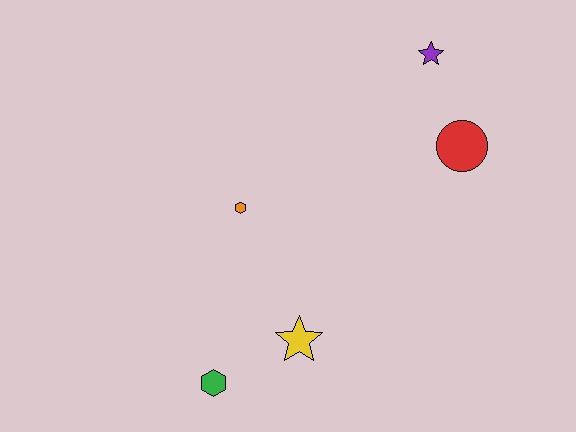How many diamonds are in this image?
There are no diamonds.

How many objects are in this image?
There are 5 objects.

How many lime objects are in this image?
There are no lime objects.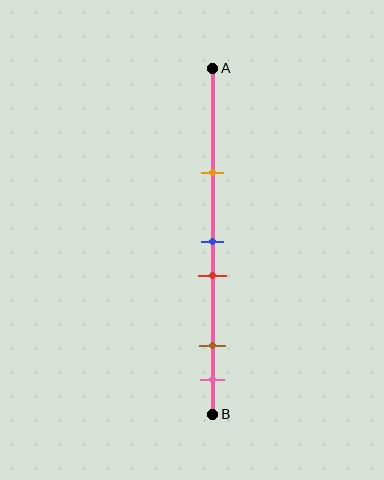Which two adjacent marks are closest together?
The blue and red marks are the closest adjacent pair.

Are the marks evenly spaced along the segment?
No, the marks are not evenly spaced.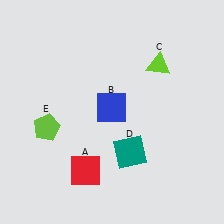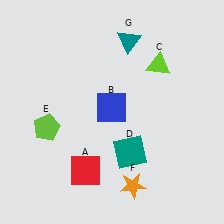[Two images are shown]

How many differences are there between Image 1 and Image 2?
There are 2 differences between the two images.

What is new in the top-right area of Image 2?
A teal triangle (G) was added in the top-right area of Image 2.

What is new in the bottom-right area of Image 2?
An orange star (F) was added in the bottom-right area of Image 2.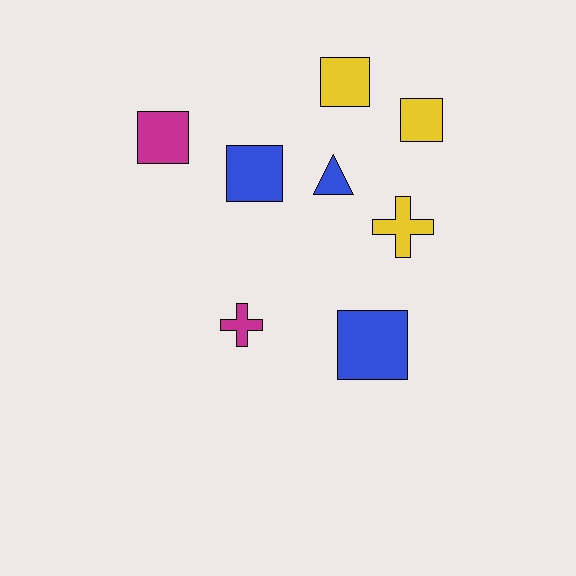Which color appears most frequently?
Yellow, with 3 objects.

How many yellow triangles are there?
There are no yellow triangles.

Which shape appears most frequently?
Square, with 5 objects.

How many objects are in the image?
There are 8 objects.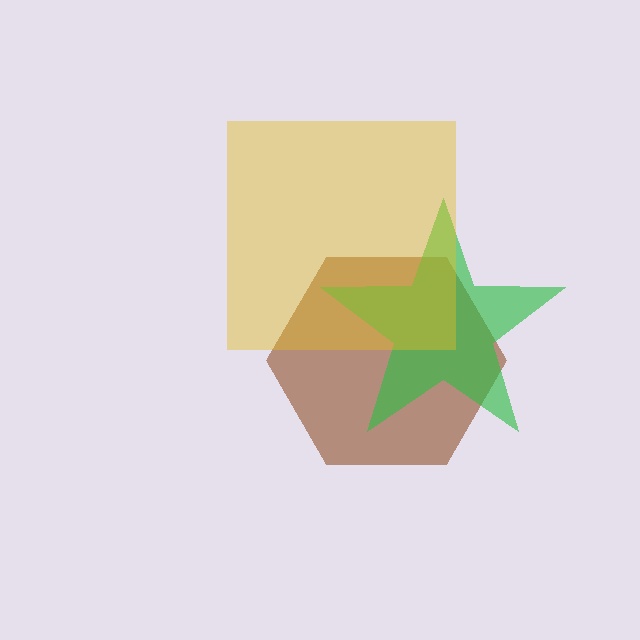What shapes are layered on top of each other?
The layered shapes are: a brown hexagon, a green star, a yellow square.